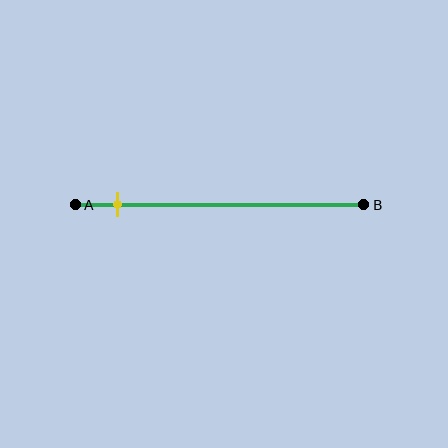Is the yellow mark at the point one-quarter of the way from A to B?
No, the mark is at about 15% from A, not at the 25% one-quarter point.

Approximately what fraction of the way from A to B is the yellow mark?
The yellow mark is approximately 15% of the way from A to B.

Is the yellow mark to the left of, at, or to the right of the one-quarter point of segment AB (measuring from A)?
The yellow mark is to the left of the one-quarter point of segment AB.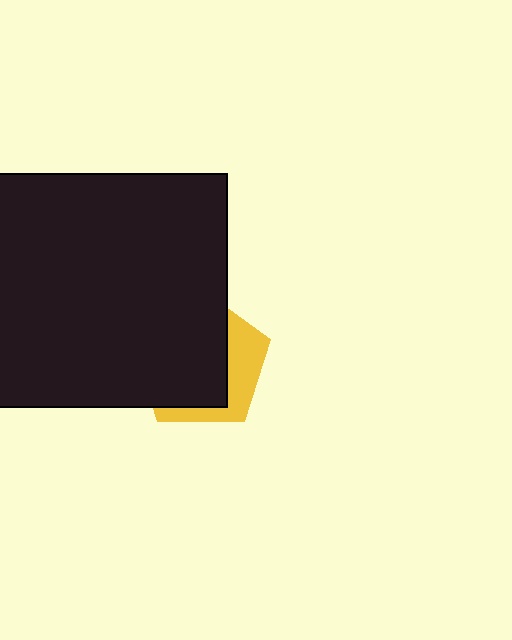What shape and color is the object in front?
The object in front is a black square.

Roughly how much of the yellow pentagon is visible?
A small part of it is visible (roughly 32%).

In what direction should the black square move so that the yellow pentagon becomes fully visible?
The black square should move left. That is the shortest direction to clear the overlap and leave the yellow pentagon fully visible.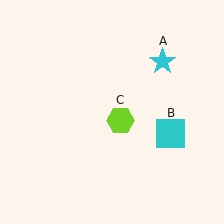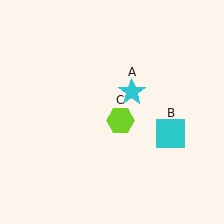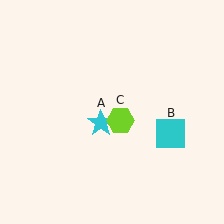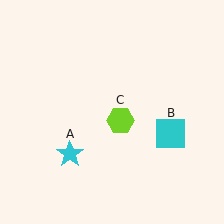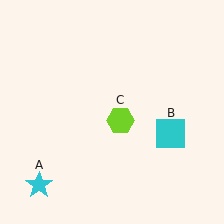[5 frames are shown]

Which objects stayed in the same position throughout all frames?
Cyan square (object B) and lime hexagon (object C) remained stationary.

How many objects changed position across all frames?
1 object changed position: cyan star (object A).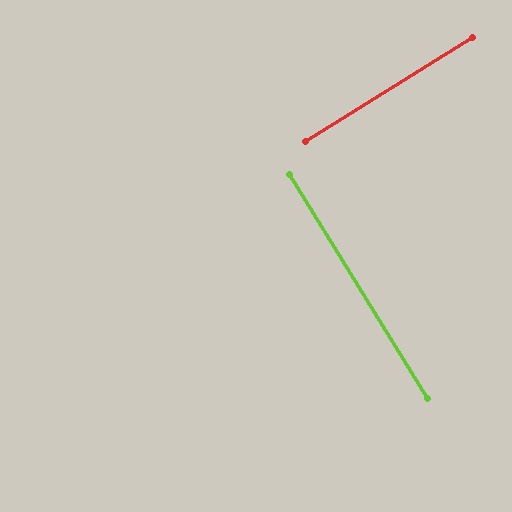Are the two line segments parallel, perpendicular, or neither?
Perpendicular — they meet at approximately 90°.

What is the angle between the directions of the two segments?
Approximately 90 degrees.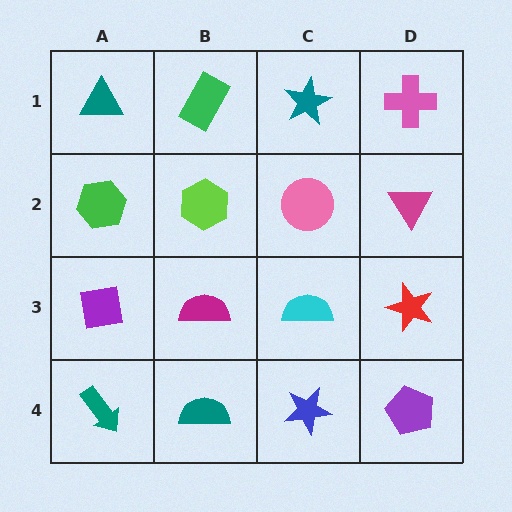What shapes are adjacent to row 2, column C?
A teal star (row 1, column C), a cyan semicircle (row 3, column C), a lime hexagon (row 2, column B), a magenta triangle (row 2, column D).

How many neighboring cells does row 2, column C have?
4.